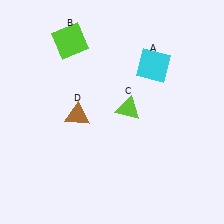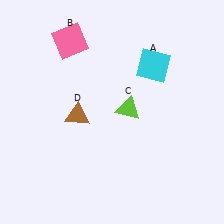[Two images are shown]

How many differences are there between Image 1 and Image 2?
There is 1 difference between the two images.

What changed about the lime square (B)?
In Image 1, B is lime. In Image 2, it changed to pink.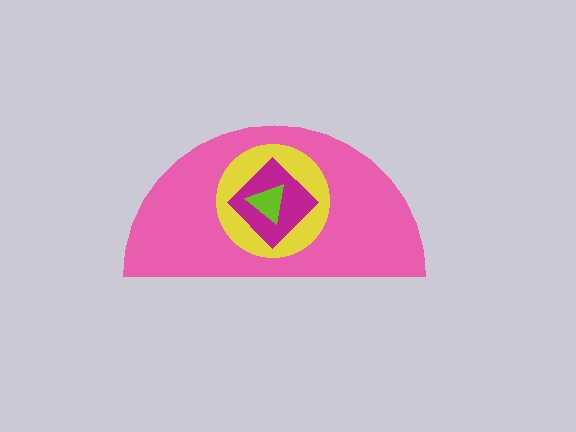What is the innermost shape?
The lime triangle.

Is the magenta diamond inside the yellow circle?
Yes.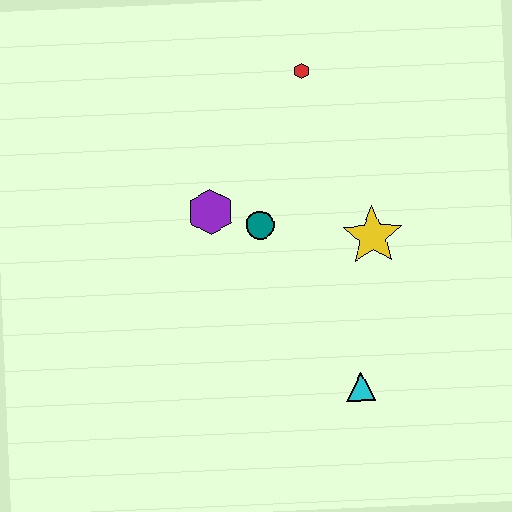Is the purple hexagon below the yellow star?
No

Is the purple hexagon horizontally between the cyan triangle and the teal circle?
No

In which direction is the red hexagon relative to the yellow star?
The red hexagon is above the yellow star.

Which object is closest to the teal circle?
The purple hexagon is closest to the teal circle.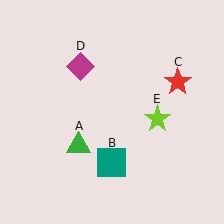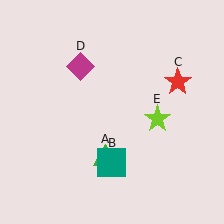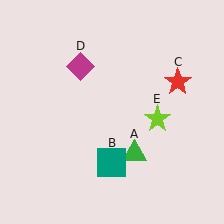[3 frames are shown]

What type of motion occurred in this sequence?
The green triangle (object A) rotated counterclockwise around the center of the scene.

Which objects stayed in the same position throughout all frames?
Teal square (object B) and red star (object C) and magenta diamond (object D) and lime star (object E) remained stationary.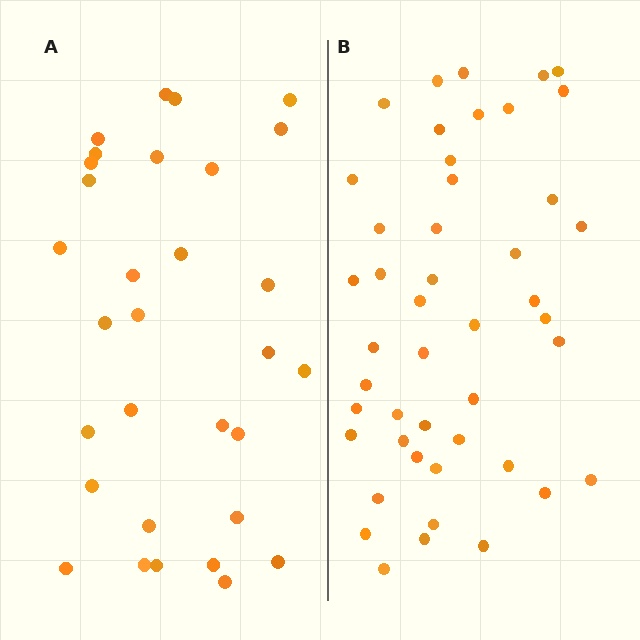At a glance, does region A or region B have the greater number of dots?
Region B (the right region) has more dots.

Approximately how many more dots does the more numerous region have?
Region B has approximately 15 more dots than region A.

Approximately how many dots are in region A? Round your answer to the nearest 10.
About 30 dots. (The exact count is 31, which rounds to 30.)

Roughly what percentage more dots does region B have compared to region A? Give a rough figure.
About 50% more.